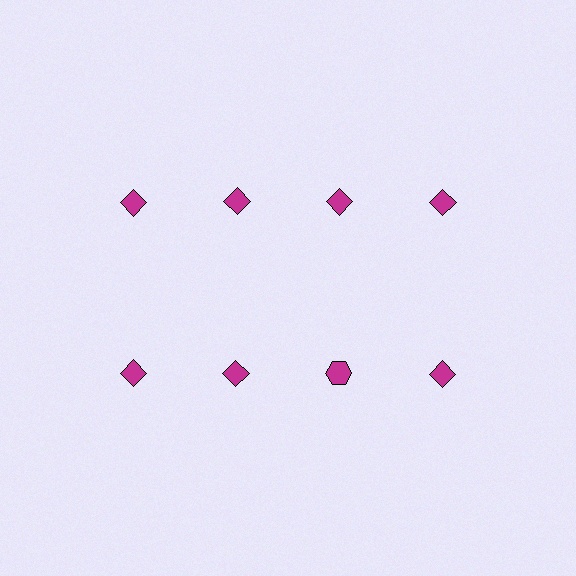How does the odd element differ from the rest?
It has a different shape: hexagon instead of diamond.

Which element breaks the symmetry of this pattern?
The magenta hexagon in the second row, center column breaks the symmetry. All other shapes are magenta diamonds.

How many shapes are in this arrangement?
There are 8 shapes arranged in a grid pattern.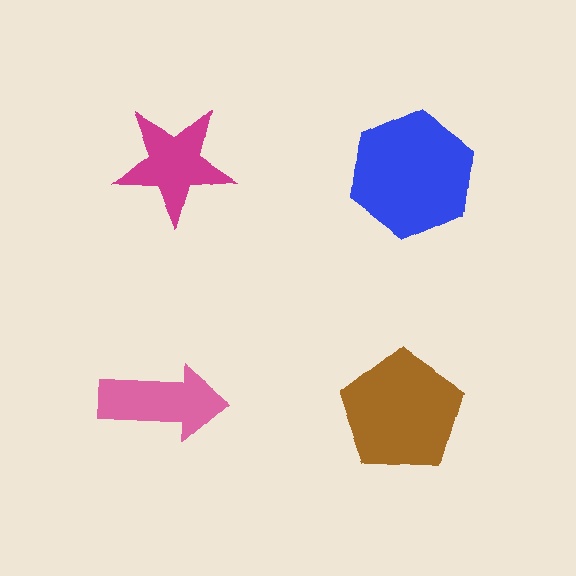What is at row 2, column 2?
A brown pentagon.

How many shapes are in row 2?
2 shapes.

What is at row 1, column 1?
A magenta star.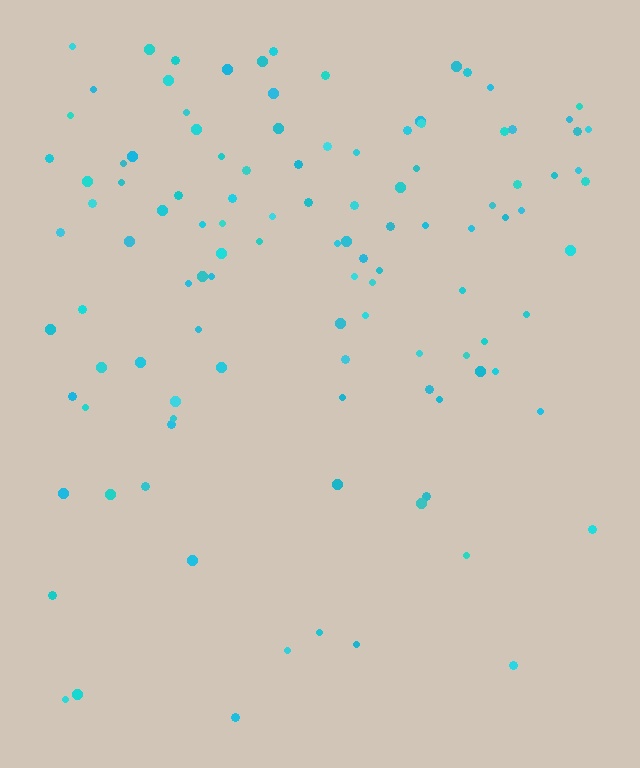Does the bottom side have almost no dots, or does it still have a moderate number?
Still a moderate number, just noticeably fewer than the top.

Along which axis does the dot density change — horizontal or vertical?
Vertical.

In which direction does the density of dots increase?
From bottom to top, with the top side densest.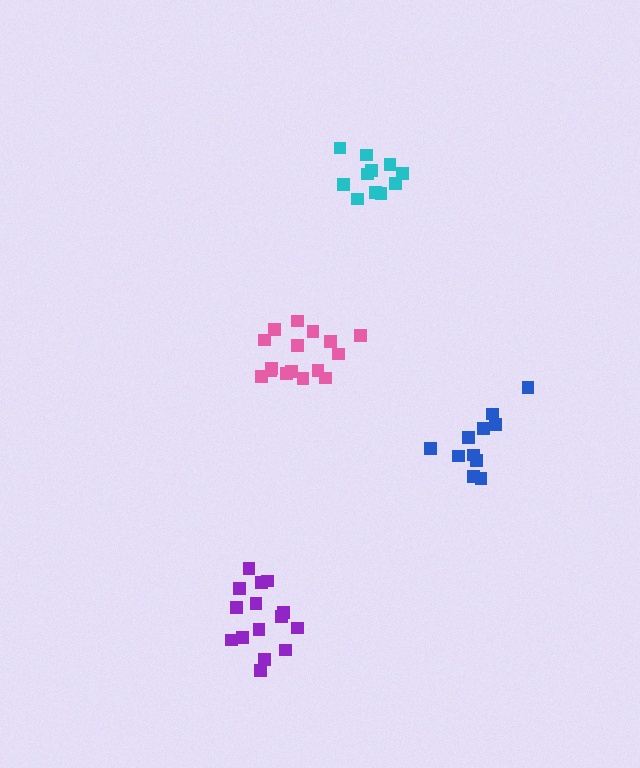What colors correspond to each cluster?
The clusters are colored: purple, blue, cyan, pink.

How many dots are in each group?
Group 1: 15 dots, Group 2: 11 dots, Group 3: 11 dots, Group 4: 16 dots (53 total).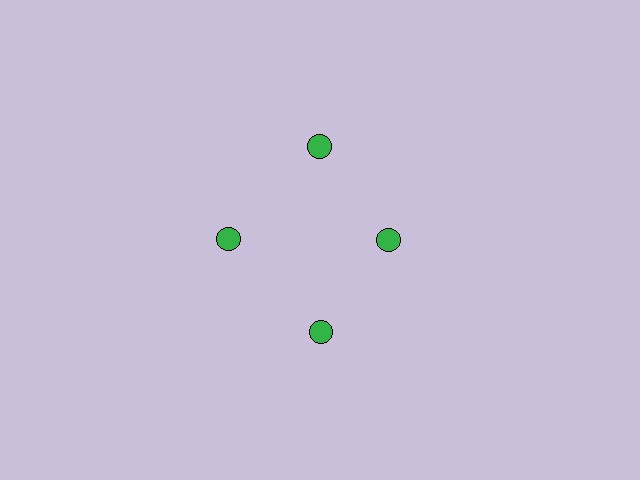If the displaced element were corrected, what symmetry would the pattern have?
It would have 4-fold rotational symmetry — the pattern would map onto itself every 90 degrees.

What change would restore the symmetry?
The symmetry would be restored by moving it outward, back onto the ring so that all 4 circles sit at equal angles and equal distance from the center.